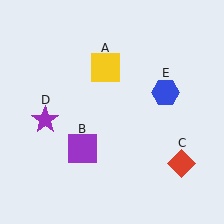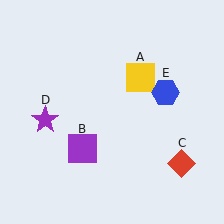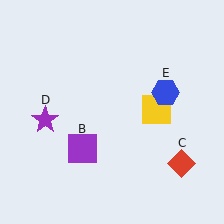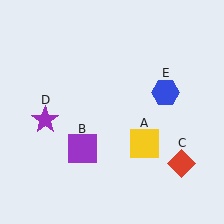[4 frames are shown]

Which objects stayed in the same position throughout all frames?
Purple square (object B) and red diamond (object C) and purple star (object D) and blue hexagon (object E) remained stationary.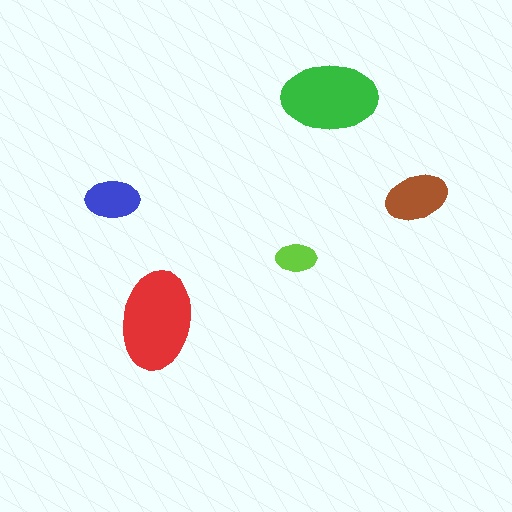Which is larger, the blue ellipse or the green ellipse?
The green one.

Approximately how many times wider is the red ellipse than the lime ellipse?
About 2.5 times wider.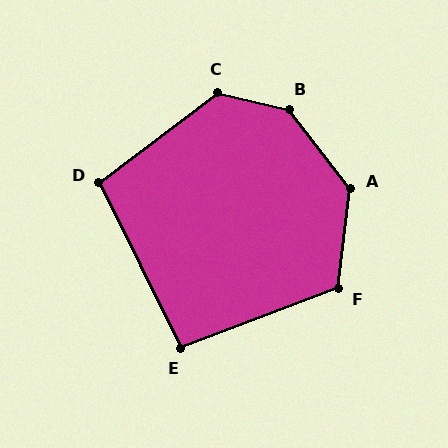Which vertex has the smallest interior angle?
E, at approximately 96 degrees.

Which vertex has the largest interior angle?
B, at approximately 141 degrees.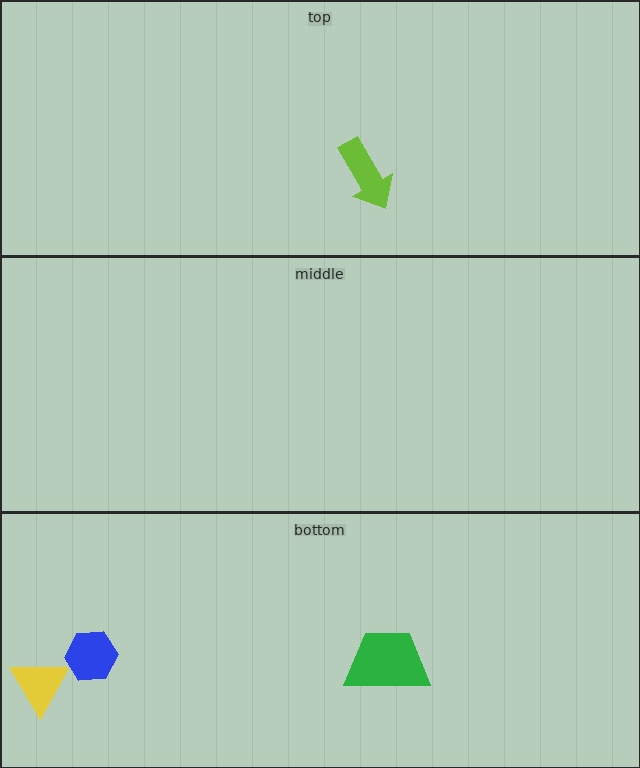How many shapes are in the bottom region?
3.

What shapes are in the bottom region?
The yellow triangle, the blue hexagon, the green trapezoid.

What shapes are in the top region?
The lime arrow.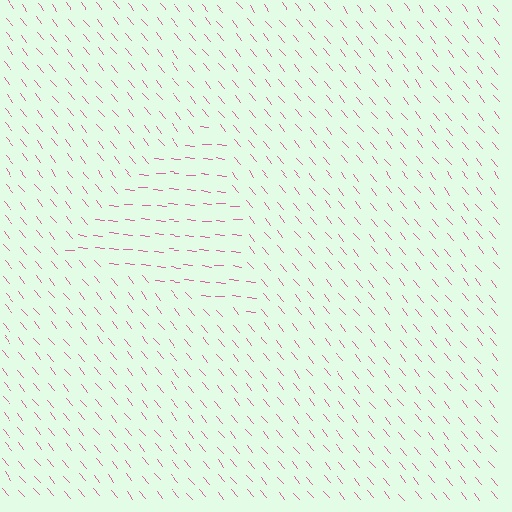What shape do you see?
I see a triangle.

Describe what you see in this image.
The image is filled with small pink line segments. A triangle region in the image has lines oriented differently from the surrounding lines, creating a visible texture boundary.